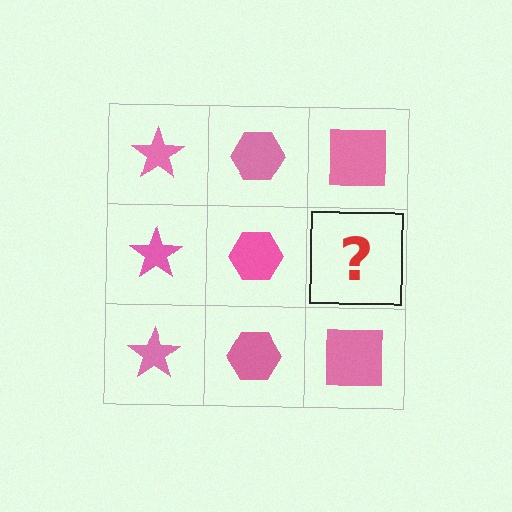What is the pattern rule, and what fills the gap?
The rule is that each column has a consistent shape. The gap should be filled with a pink square.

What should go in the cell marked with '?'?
The missing cell should contain a pink square.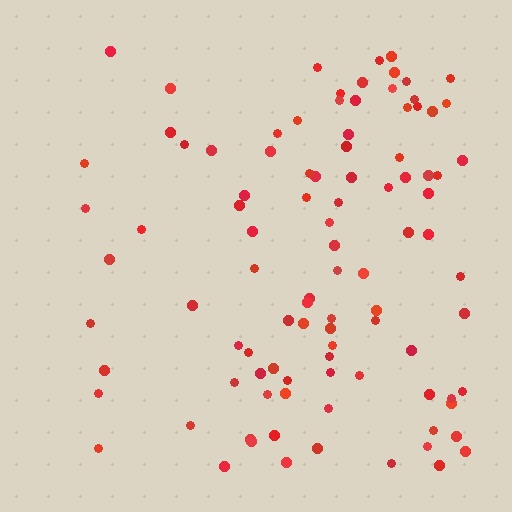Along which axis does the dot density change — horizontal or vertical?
Horizontal.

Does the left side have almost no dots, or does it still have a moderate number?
Still a moderate number, just noticeably fewer than the right.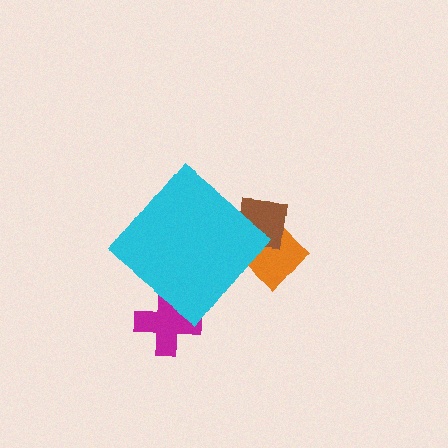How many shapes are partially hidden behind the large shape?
3 shapes are partially hidden.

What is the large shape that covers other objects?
A cyan diamond.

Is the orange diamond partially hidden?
Yes, the orange diamond is partially hidden behind the cyan diamond.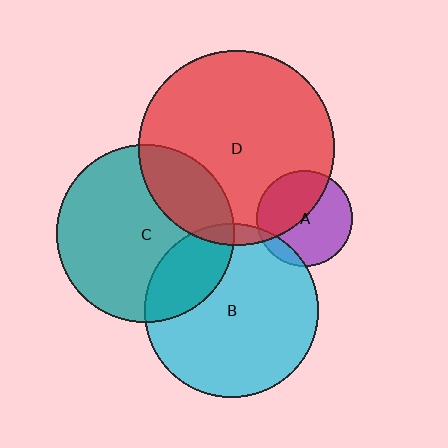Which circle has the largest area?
Circle D (red).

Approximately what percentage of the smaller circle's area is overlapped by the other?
Approximately 10%.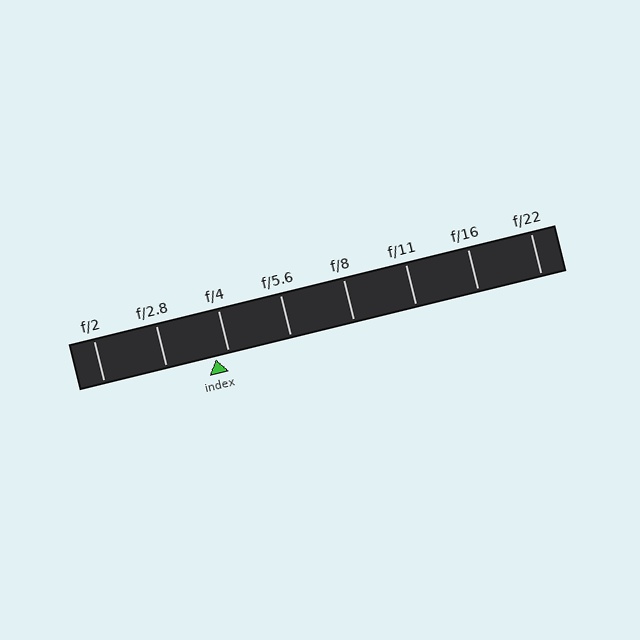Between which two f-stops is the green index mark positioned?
The index mark is between f/2.8 and f/4.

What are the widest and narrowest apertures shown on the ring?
The widest aperture shown is f/2 and the narrowest is f/22.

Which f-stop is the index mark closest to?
The index mark is closest to f/4.